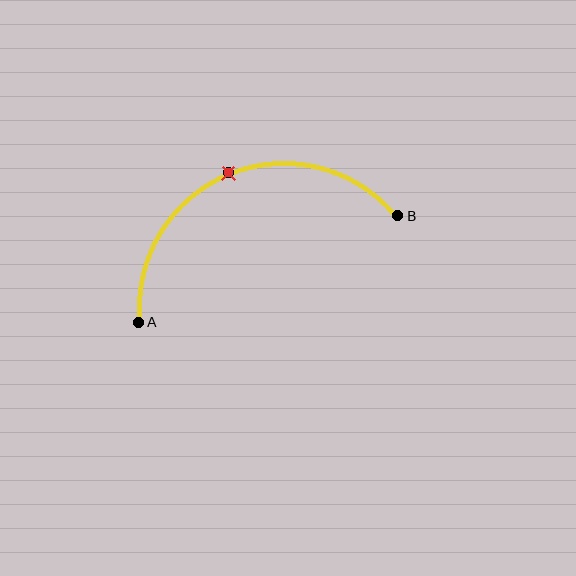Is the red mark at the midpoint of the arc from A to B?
Yes. The red mark lies on the arc at equal arc-length from both A and B — it is the arc midpoint.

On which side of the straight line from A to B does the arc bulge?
The arc bulges above the straight line connecting A and B.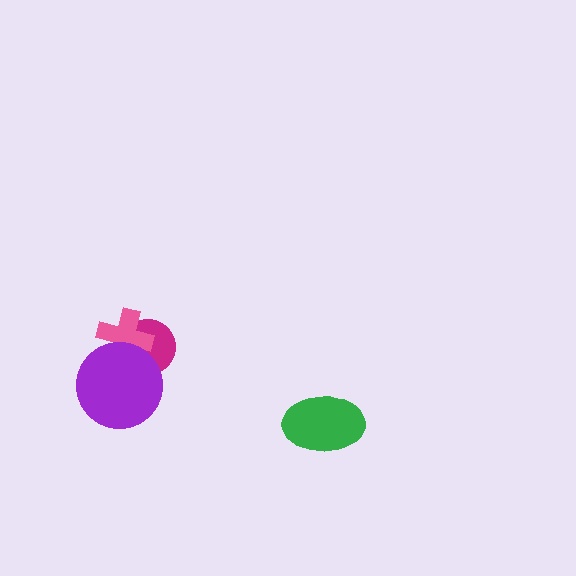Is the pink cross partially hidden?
Yes, it is partially covered by another shape.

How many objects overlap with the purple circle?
2 objects overlap with the purple circle.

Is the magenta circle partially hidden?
Yes, it is partially covered by another shape.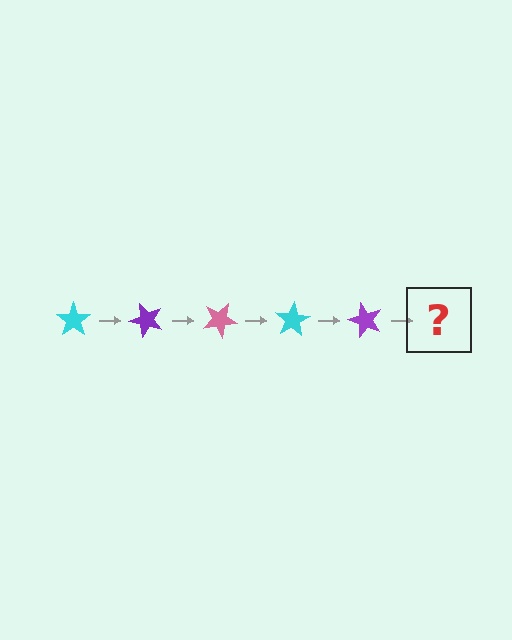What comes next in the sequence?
The next element should be a pink star, rotated 250 degrees from the start.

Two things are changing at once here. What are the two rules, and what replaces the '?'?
The two rules are that it rotates 50 degrees each step and the color cycles through cyan, purple, and pink. The '?' should be a pink star, rotated 250 degrees from the start.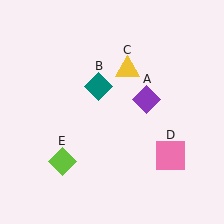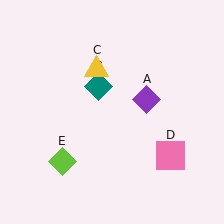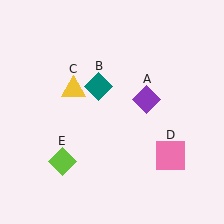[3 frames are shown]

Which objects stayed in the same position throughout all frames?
Purple diamond (object A) and teal diamond (object B) and pink square (object D) and lime diamond (object E) remained stationary.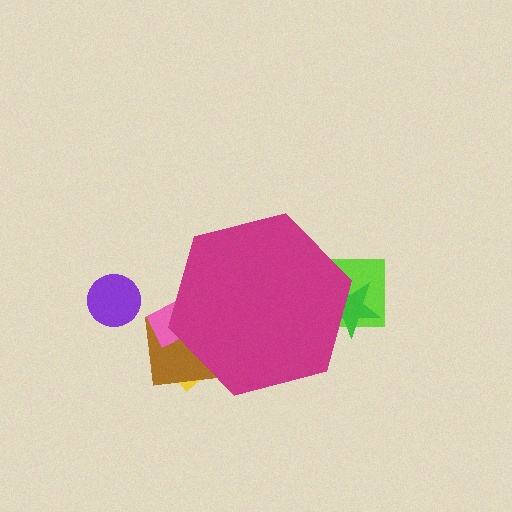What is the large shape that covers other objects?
A magenta hexagon.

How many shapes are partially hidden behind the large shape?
5 shapes are partially hidden.